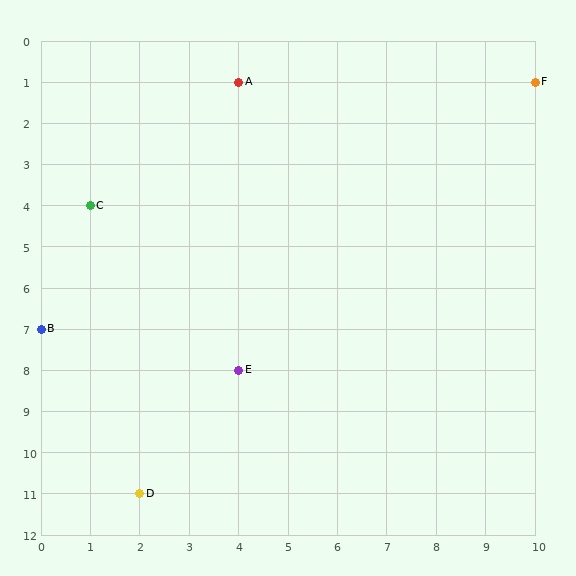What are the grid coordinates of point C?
Point C is at grid coordinates (1, 4).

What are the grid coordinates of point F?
Point F is at grid coordinates (10, 1).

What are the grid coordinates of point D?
Point D is at grid coordinates (2, 11).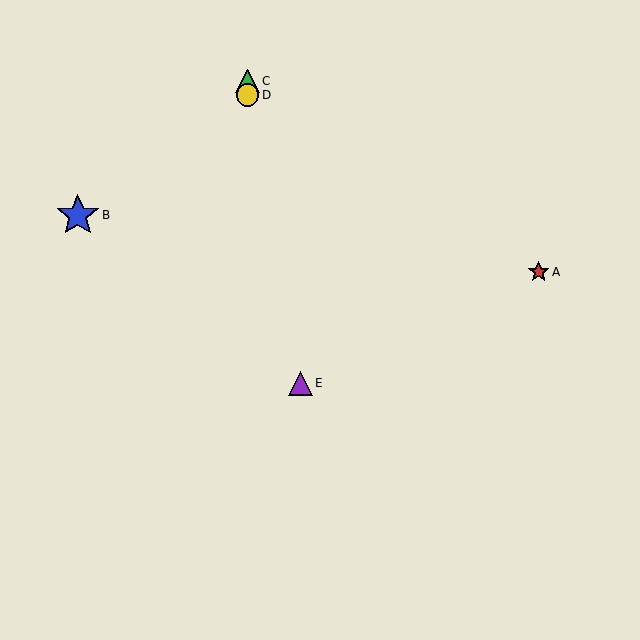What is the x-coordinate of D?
Object D is at x≈247.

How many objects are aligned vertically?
2 objects (C, D) are aligned vertically.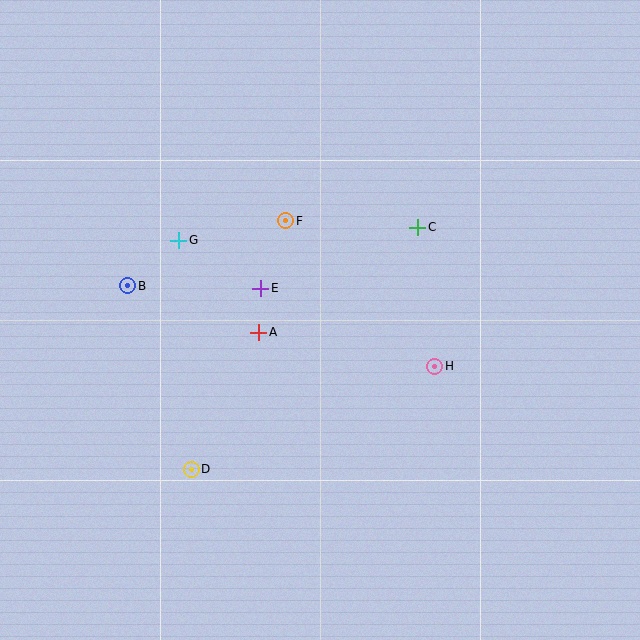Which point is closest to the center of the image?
Point A at (259, 332) is closest to the center.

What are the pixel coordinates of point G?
Point G is at (179, 240).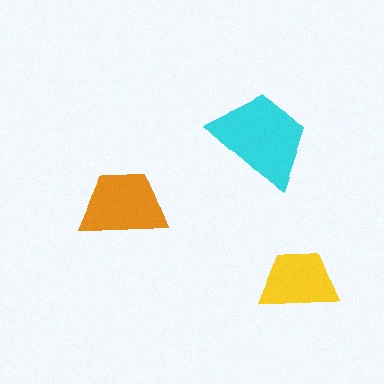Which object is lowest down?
The yellow trapezoid is bottommost.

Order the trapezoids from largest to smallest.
the cyan one, the orange one, the yellow one.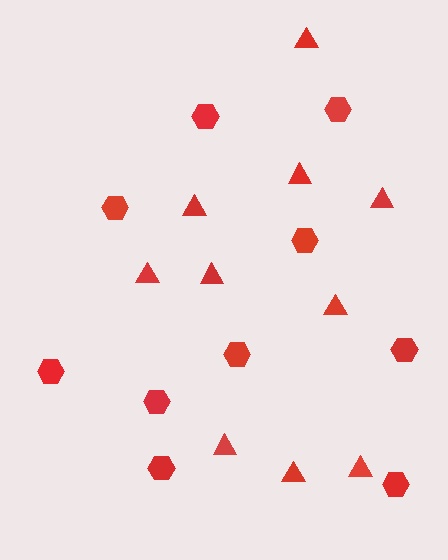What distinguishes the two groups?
There are 2 groups: one group of triangles (10) and one group of hexagons (10).